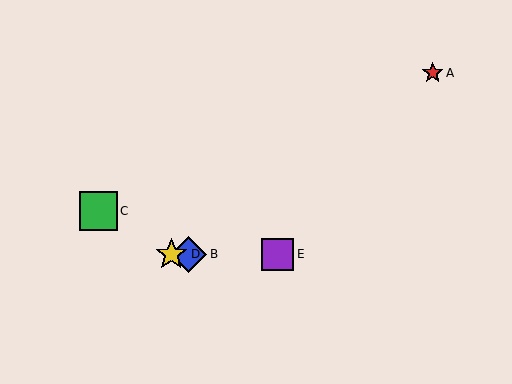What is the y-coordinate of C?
Object C is at y≈211.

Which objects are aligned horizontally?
Objects B, D, E are aligned horizontally.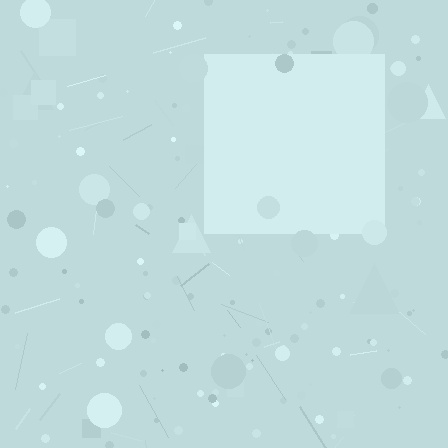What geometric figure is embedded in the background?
A square is embedded in the background.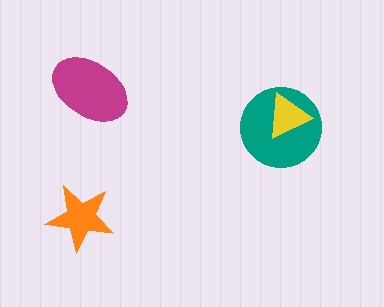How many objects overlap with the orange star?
0 objects overlap with the orange star.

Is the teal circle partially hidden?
Yes, it is partially covered by another shape.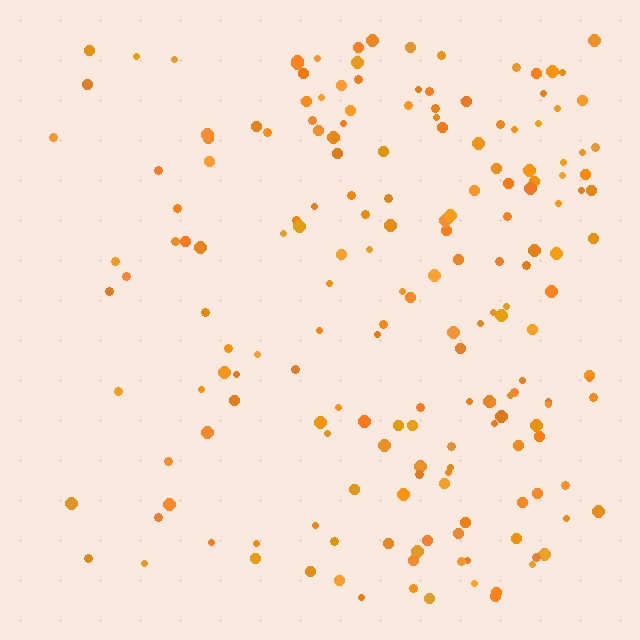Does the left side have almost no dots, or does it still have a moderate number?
Still a moderate number, just noticeably fewer than the right.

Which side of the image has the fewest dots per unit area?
The left.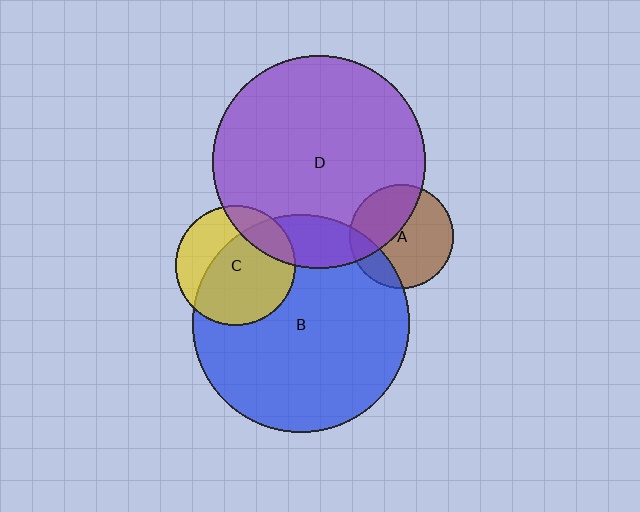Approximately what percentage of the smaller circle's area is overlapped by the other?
Approximately 20%.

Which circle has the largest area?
Circle B (blue).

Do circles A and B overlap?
Yes.